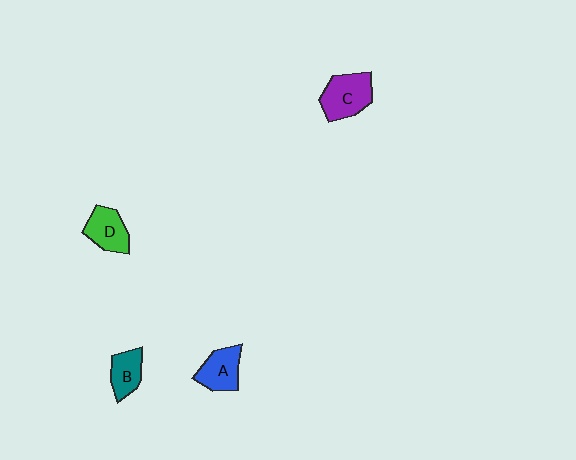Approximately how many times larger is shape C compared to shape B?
Approximately 1.5 times.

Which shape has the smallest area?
Shape B (teal).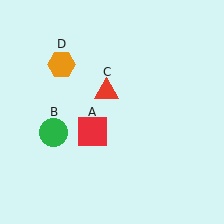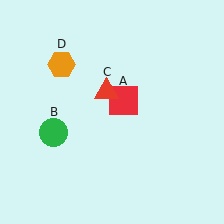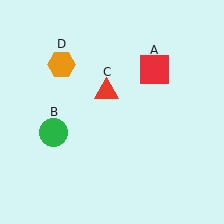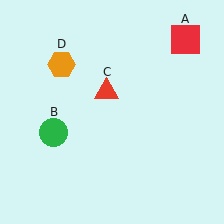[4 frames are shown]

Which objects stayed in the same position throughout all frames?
Green circle (object B) and red triangle (object C) and orange hexagon (object D) remained stationary.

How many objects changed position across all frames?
1 object changed position: red square (object A).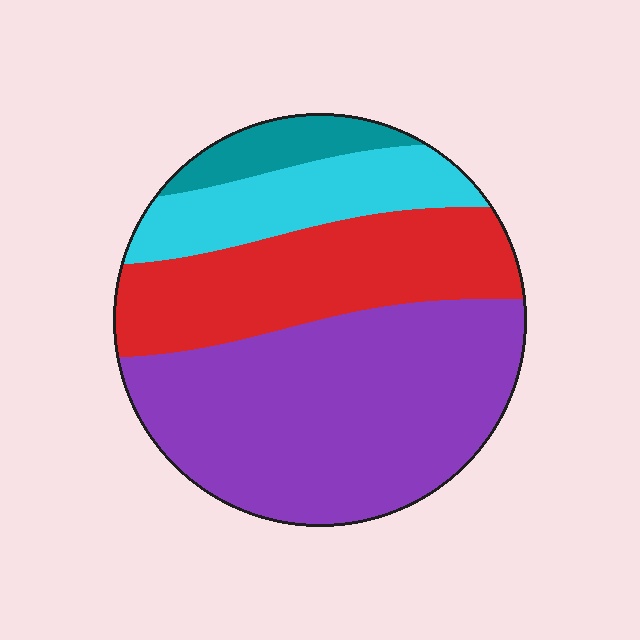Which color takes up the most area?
Purple, at roughly 50%.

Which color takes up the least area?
Teal, at roughly 5%.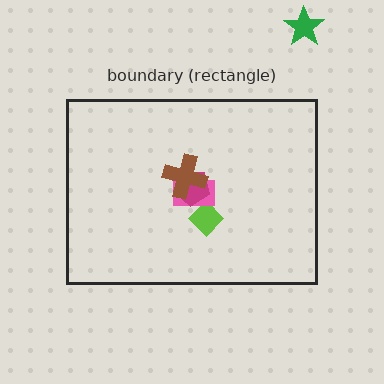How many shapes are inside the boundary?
4 inside, 1 outside.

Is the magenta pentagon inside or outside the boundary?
Inside.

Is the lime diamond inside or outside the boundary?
Inside.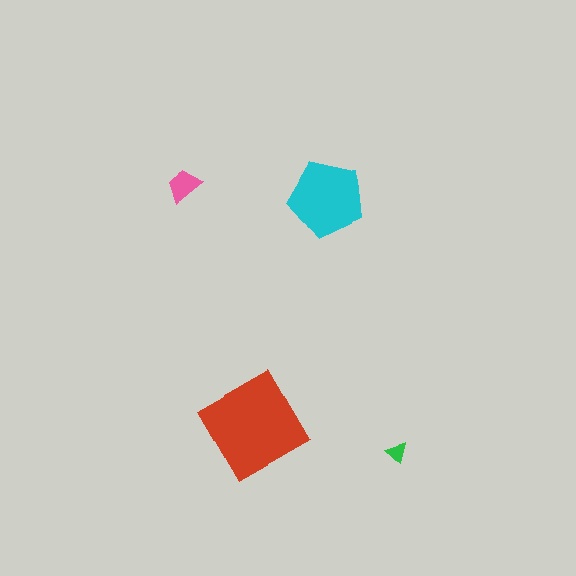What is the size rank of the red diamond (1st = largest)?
1st.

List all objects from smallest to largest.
The green triangle, the pink trapezoid, the cyan pentagon, the red diamond.